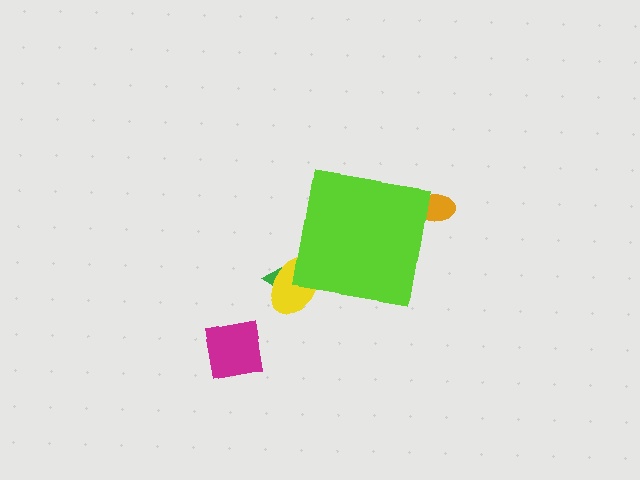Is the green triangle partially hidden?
Yes, the green triangle is partially hidden behind the lime square.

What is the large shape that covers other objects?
A lime square.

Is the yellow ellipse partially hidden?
Yes, the yellow ellipse is partially hidden behind the lime square.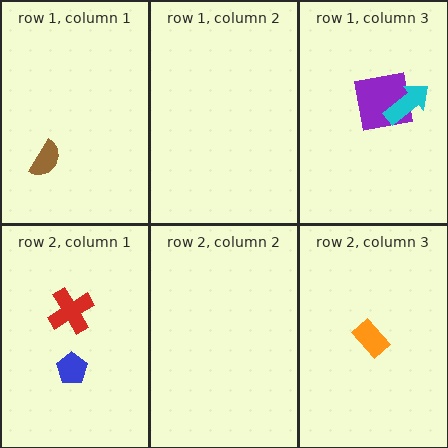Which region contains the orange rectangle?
The row 2, column 3 region.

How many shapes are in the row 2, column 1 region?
2.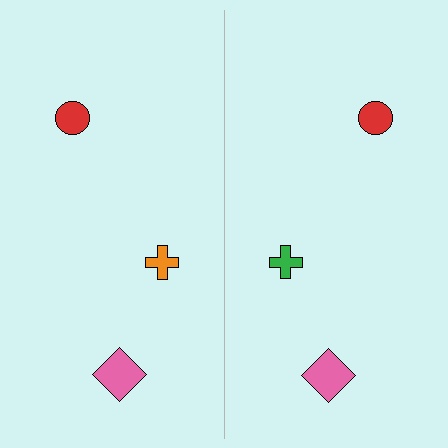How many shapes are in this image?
There are 6 shapes in this image.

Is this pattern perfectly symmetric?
No, the pattern is not perfectly symmetric. The green cross on the right side breaks the symmetry — its mirror counterpart is orange.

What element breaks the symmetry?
The green cross on the right side breaks the symmetry — its mirror counterpart is orange.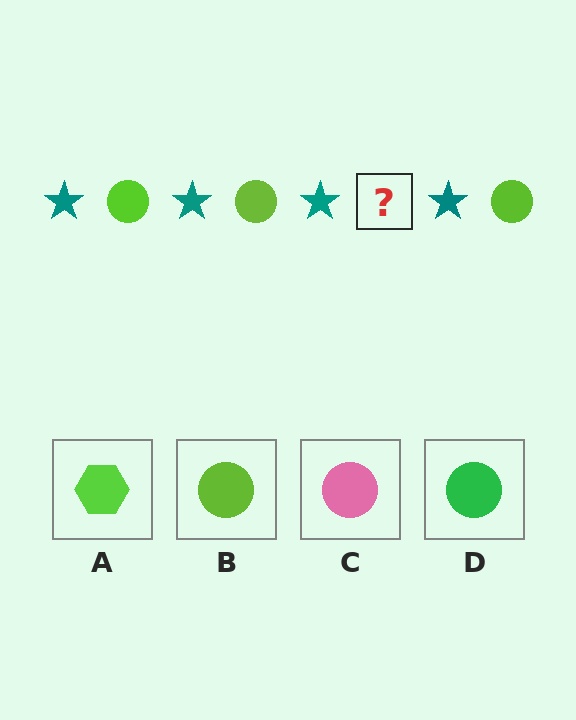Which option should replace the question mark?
Option B.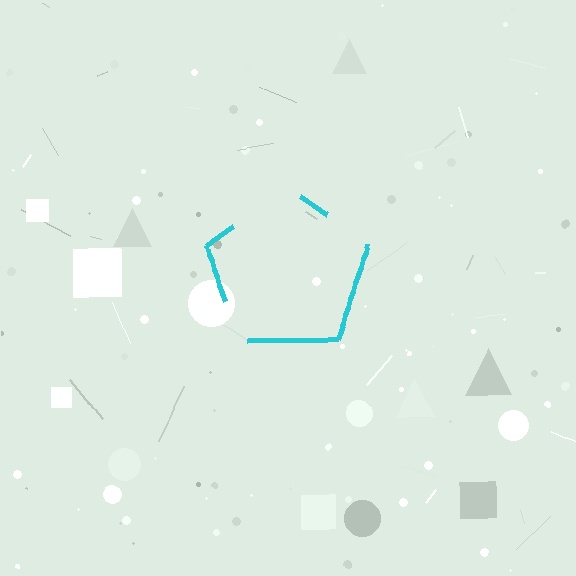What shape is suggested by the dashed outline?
The dashed outline suggests a pentagon.